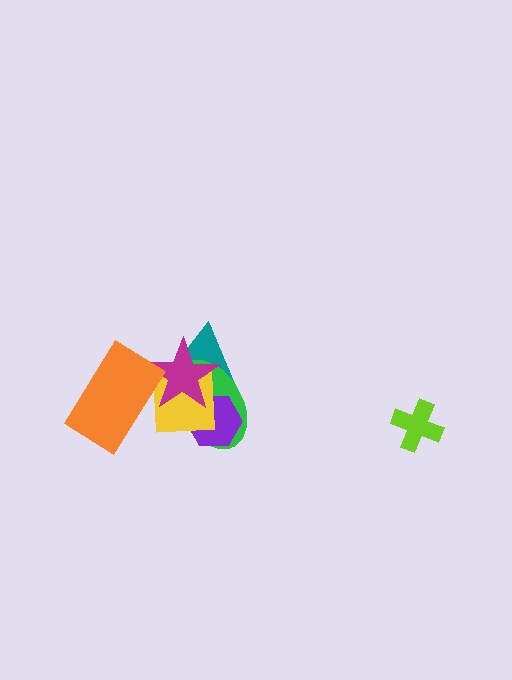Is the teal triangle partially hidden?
Yes, it is partially covered by another shape.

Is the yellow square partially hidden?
Yes, it is partially covered by another shape.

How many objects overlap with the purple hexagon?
4 objects overlap with the purple hexagon.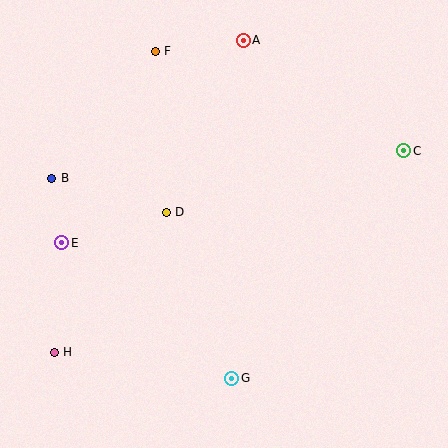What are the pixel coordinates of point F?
Point F is at (155, 51).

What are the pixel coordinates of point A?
Point A is at (243, 40).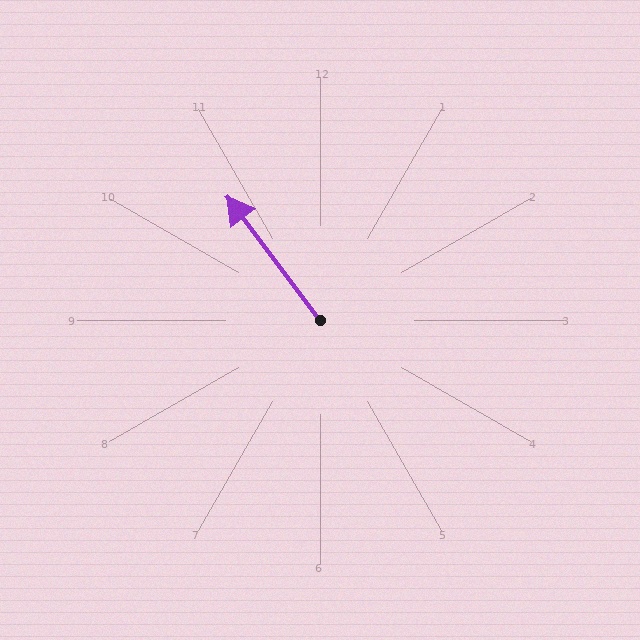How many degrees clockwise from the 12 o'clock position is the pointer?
Approximately 323 degrees.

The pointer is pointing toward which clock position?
Roughly 11 o'clock.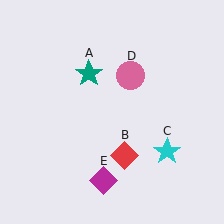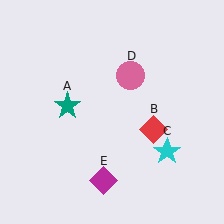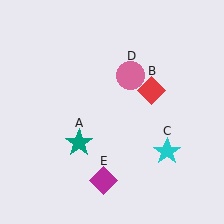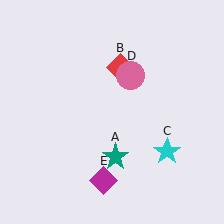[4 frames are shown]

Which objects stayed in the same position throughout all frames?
Cyan star (object C) and pink circle (object D) and magenta diamond (object E) remained stationary.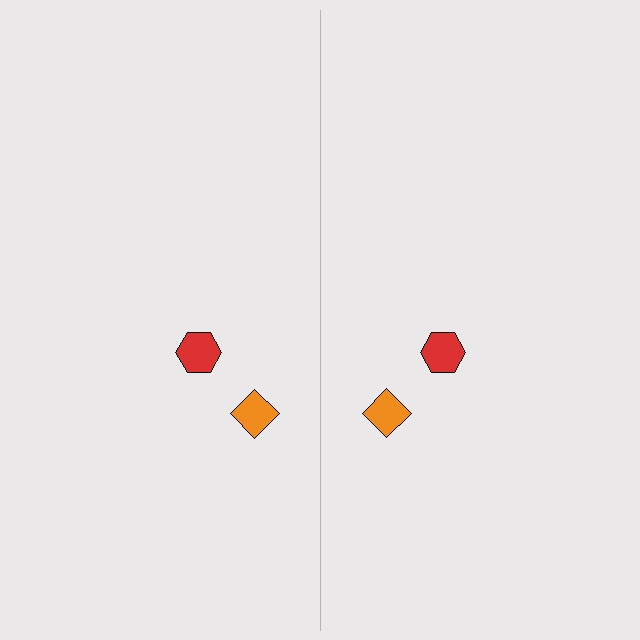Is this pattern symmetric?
Yes, this pattern has bilateral (reflection) symmetry.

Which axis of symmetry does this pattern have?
The pattern has a vertical axis of symmetry running through the center of the image.